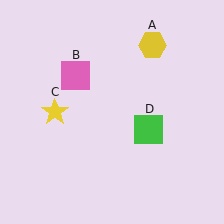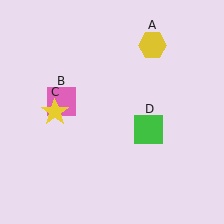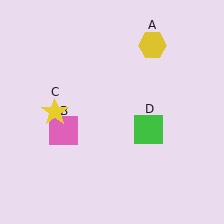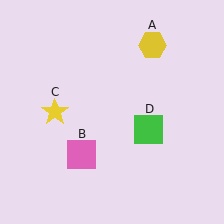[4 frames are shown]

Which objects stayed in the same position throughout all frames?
Yellow hexagon (object A) and yellow star (object C) and green square (object D) remained stationary.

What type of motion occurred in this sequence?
The pink square (object B) rotated counterclockwise around the center of the scene.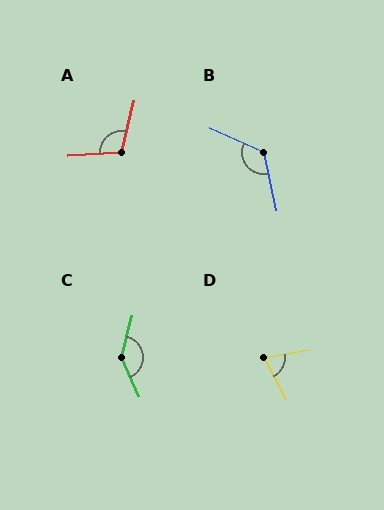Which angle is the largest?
C, at approximately 142 degrees.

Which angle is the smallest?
D, at approximately 72 degrees.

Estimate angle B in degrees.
Approximately 126 degrees.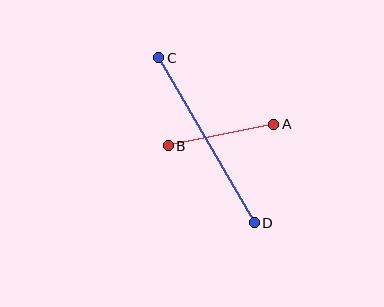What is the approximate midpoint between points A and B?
The midpoint is at approximately (221, 135) pixels.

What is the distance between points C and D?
The distance is approximately 191 pixels.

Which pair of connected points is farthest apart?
Points C and D are farthest apart.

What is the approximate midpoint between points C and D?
The midpoint is at approximately (207, 140) pixels.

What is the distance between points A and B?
The distance is approximately 108 pixels.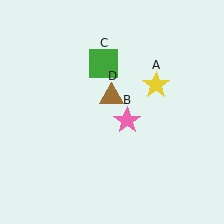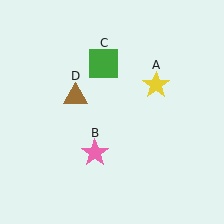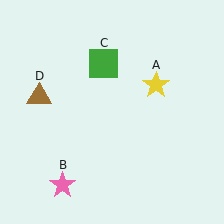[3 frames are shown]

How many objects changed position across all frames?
2 objects changed position: pink star (object B), brown triangle (object D).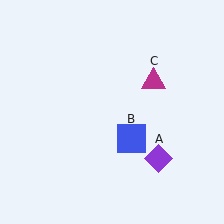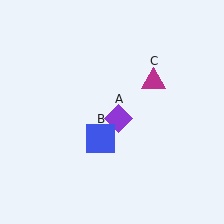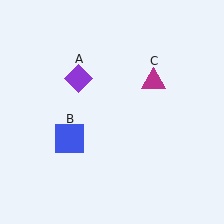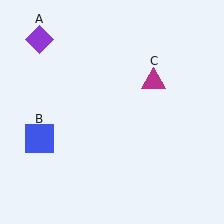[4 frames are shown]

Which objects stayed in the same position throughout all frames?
Magenta triangle (object C) remained stationary.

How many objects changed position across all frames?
2 objects changed position: purple diamond (object A), blue square (object B).